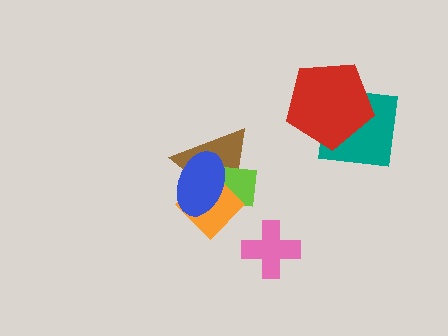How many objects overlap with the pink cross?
0 objects overlap with the pink cross.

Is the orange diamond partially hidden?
Yes, it is partially covered by another shape.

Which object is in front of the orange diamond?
The blue ellipse is in front of the orange diamond.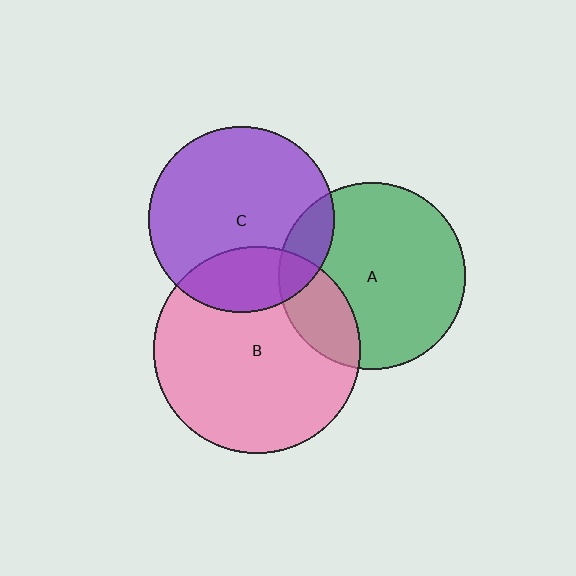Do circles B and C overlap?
Yes.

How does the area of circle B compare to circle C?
Approximately 1.2 times.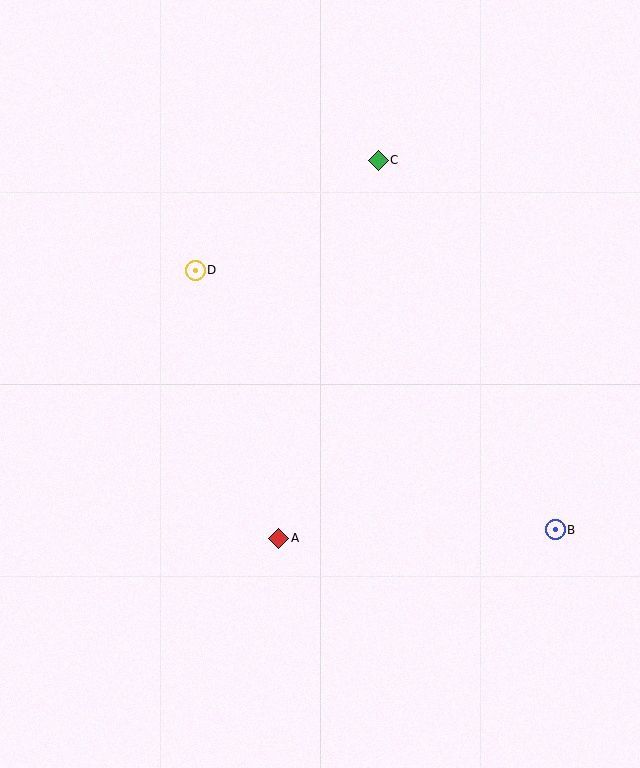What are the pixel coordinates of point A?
Point A is at (279, 538).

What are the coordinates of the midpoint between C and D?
The midpoint between C and D is at (287, 215).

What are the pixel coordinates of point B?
Point B is at (555, 530).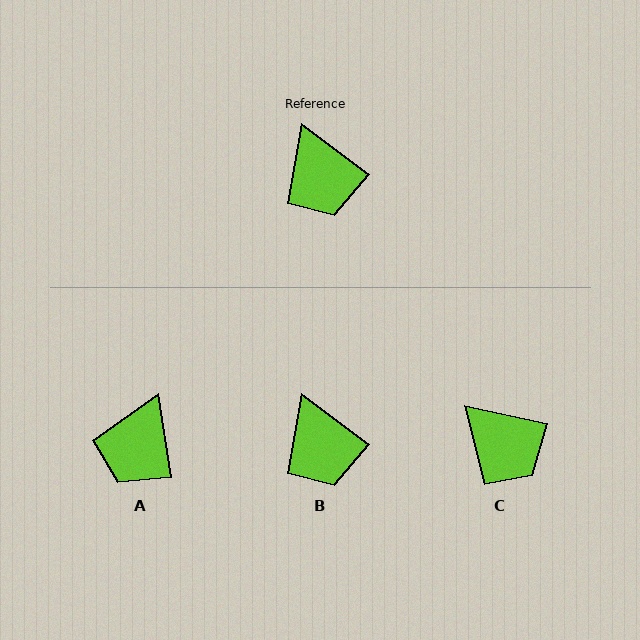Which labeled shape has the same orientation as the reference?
B.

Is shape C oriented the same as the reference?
No, it is off by about 24 degrees.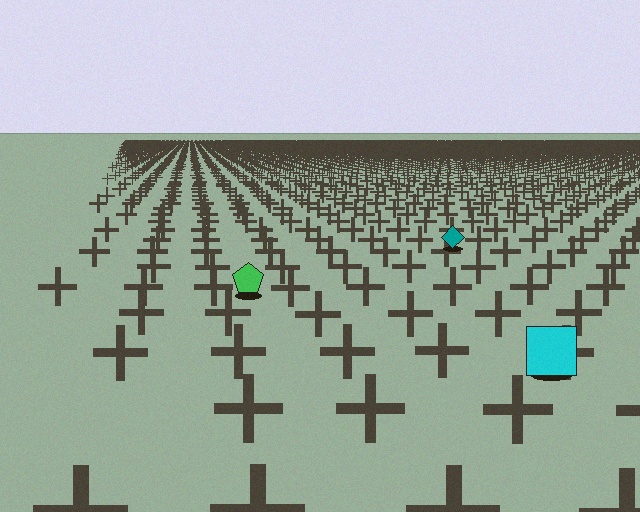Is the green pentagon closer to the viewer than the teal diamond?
Yes. The green pentagon is closer — you can tell from the texture gradient: the ground texture is coarser near it.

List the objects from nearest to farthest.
From nearest to farthest: the cyan square, the green pentagon, the teal diamond.